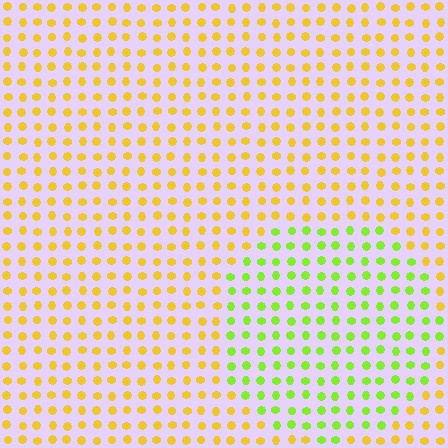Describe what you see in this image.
The image is filled with small yellow elements in a uniform arrangement. A circle-shaped region is visible where the elements are tinted to a slightly different hue, forming a subtle color boundary.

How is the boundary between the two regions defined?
The boundary is defined purely by a slight shift in hue (about 47 degrees). Spacing, size, and orientation are identical on both sides.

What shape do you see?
I see a circle.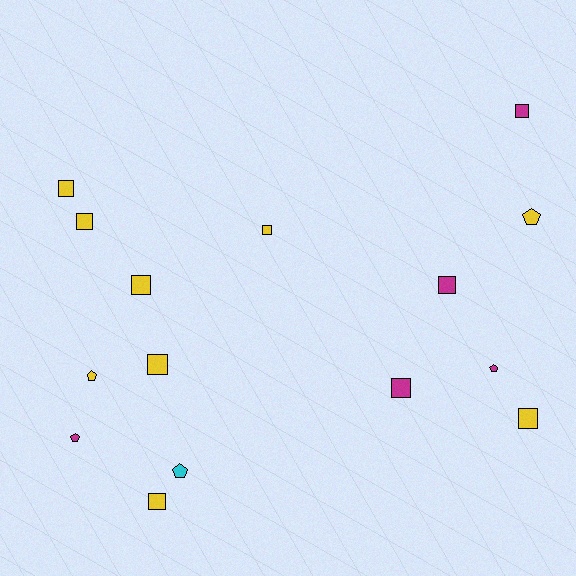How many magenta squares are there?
There are 3 magenta squares.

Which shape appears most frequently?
Square, with 10 objects.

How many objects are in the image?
There are 15 objects.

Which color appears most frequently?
Yellow, with 9 objects.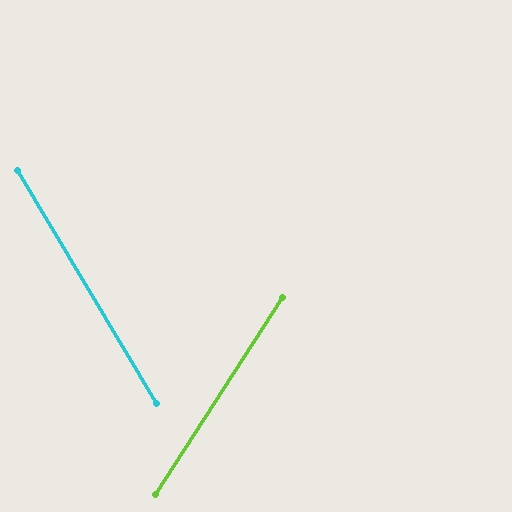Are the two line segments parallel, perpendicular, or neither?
Neither parallel nor perpendicular — they differ by about 63°.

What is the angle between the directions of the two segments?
Approximately 63 degrees.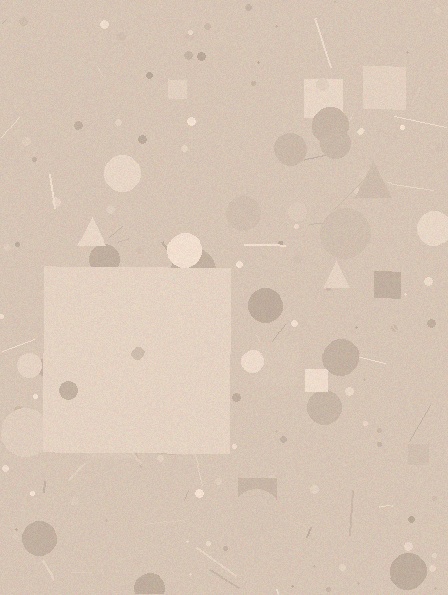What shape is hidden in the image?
A square is hidden in the image.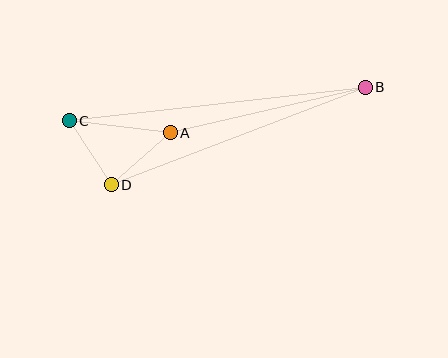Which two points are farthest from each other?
Points B and C are farthest from each other.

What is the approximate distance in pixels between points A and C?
The distance between A and C is approximately 101 pixels.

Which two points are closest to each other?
Points C and D are closest to each other.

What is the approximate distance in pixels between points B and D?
The distance between B and D is approximately 272 pixels.